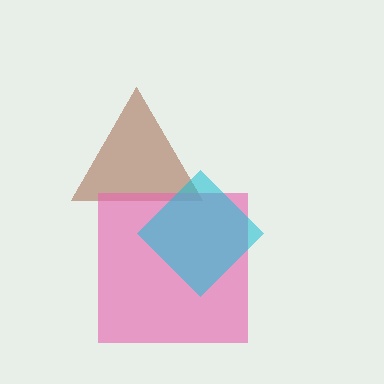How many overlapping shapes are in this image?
There are 3 overlapping shapes in the image.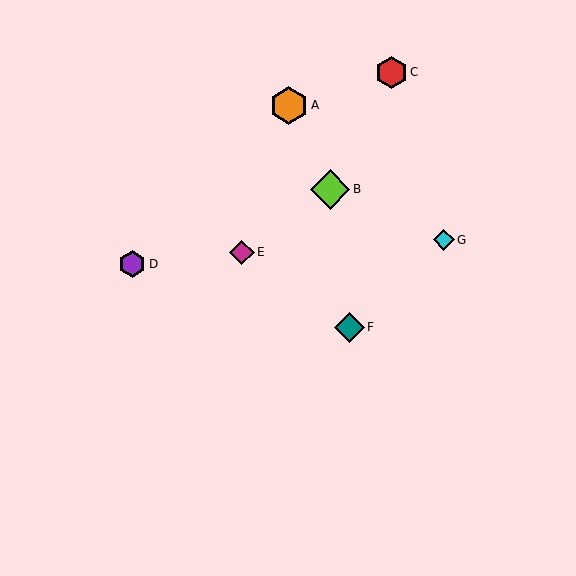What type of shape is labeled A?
Shape A is an orange hexagon.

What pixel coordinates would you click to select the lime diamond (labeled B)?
Click at (330, 189) to select the lime diamond B.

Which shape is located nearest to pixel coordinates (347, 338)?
The teal diamond (labeled F) at (349, 327) is nearest to that location.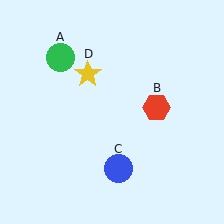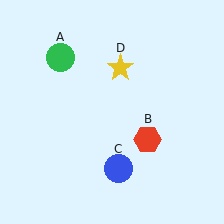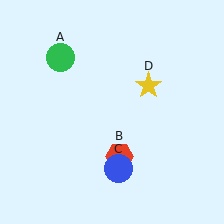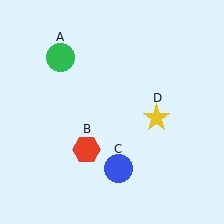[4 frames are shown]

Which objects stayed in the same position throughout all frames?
Green circle (object A) and blue circle (object C) remained stationary.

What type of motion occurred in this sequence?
The red hexagon (object B), yellow star (object D) rotated clockwise around the center of the scene.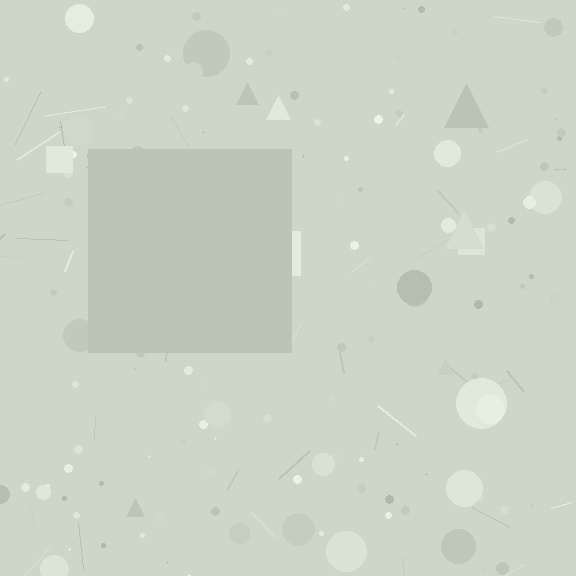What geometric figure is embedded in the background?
A square is embedded in the background.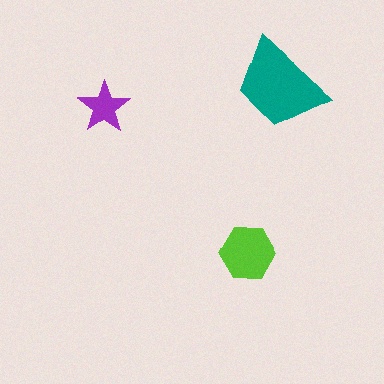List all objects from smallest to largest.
The purple star, the lime hexagon, the teal trapezoid.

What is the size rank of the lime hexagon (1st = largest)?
2nd.